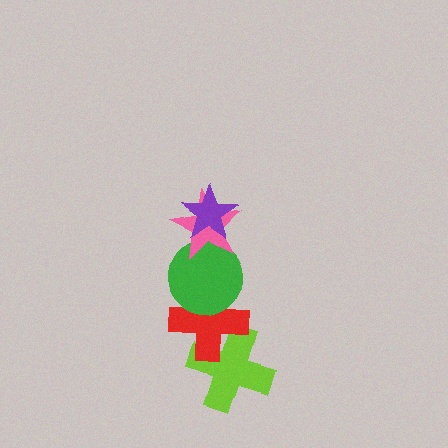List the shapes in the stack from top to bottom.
From top to bottom: the purple star, the pink star, the green circle, the red cross, the lime cross.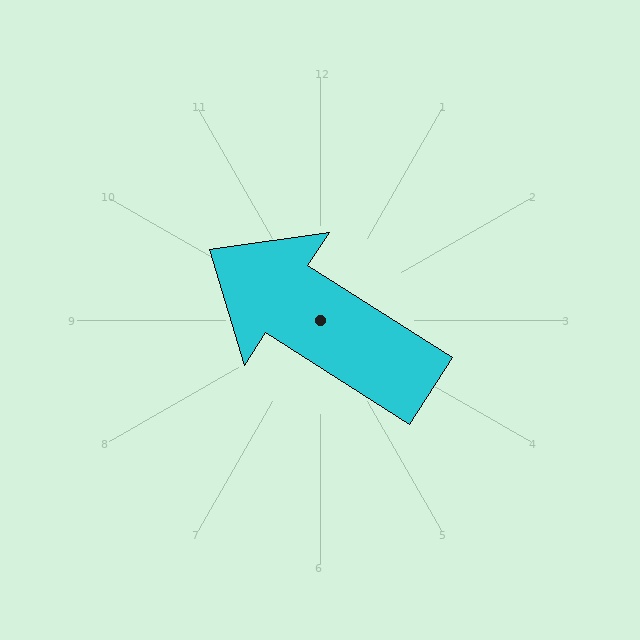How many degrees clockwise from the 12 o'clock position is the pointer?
Approximately 303 degrees.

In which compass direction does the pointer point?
Northwest.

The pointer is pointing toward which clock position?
Roughly 10 o'clock.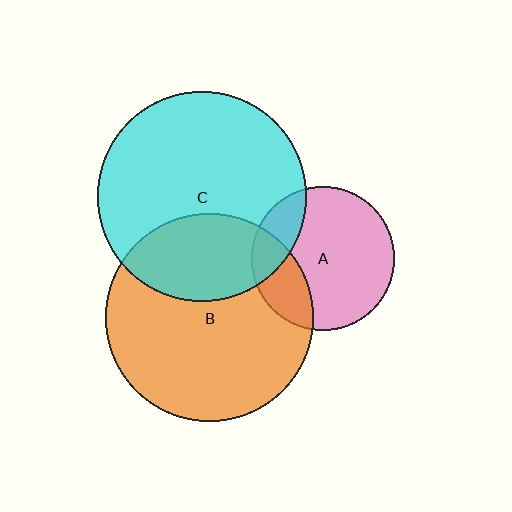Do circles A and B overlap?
Yes.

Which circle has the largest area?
Circle C (cyan).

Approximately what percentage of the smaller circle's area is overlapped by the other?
Approximately 25%.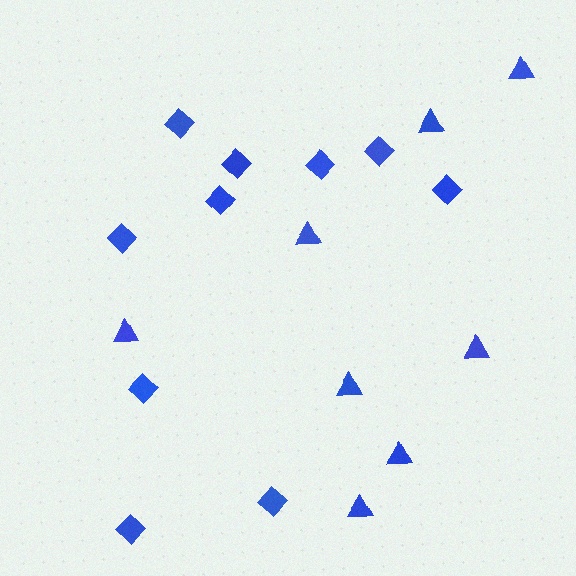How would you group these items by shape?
There are 2 groups: one group of diamonds (10) and one group of triangles (8).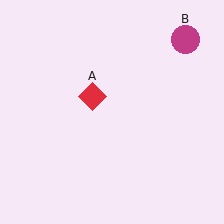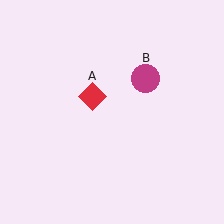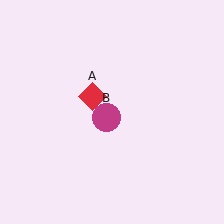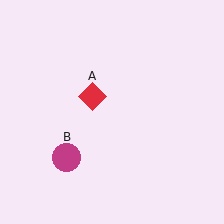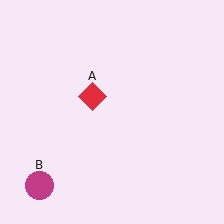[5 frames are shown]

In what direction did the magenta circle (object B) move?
The magenta circle (object B) moved down and to the left.